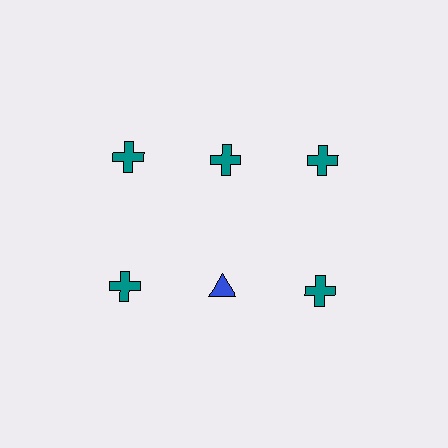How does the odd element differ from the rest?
It differs in both color (blue instead of teal) and shape (triangle instead of cross).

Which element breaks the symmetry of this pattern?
The blue triangle in the second row, second from left column breaks the symmetry. All other shapes are teal crosses.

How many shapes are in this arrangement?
There are 6 shapes arranged in a grid pattern.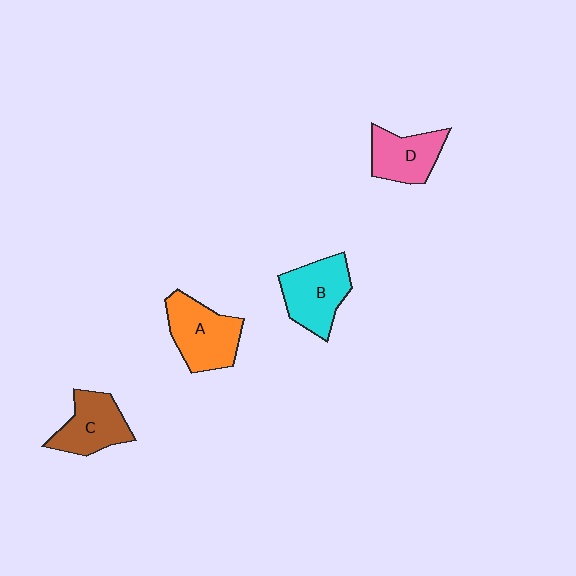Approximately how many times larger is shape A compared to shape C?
Approximately 1.2 times.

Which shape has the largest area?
Shape A (orange).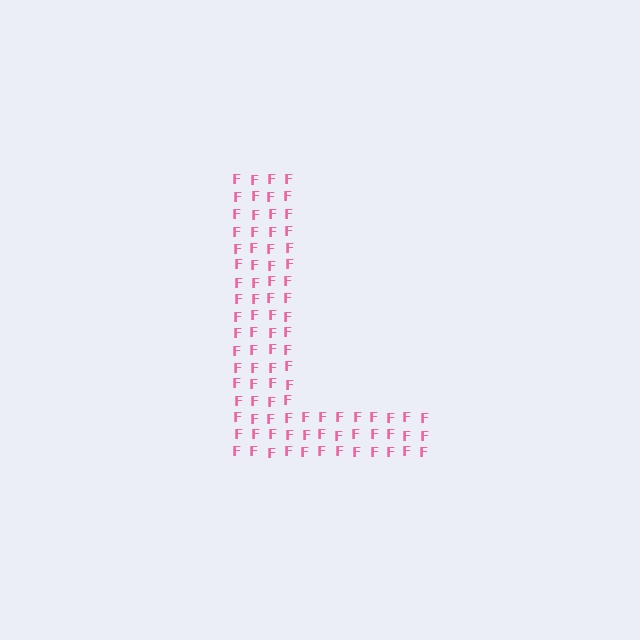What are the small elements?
The small elements are letter F's.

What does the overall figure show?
The overall figure shows the letter L.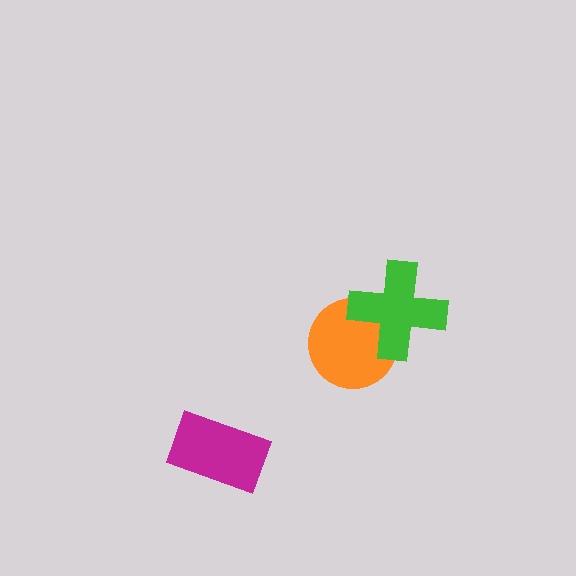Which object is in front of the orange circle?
The green cross is in front of the orange circle.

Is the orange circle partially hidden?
Yes, it is partially covered by another shape.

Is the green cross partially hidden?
No, no other shape covers it.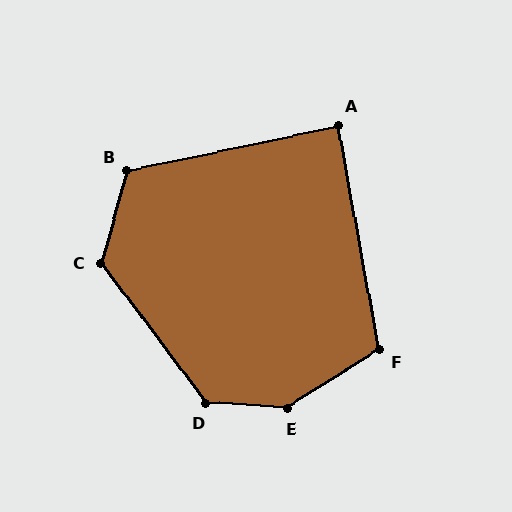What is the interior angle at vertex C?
Approximately 128 degrees (obtuse).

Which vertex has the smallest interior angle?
A, at approximately 88 degrees.